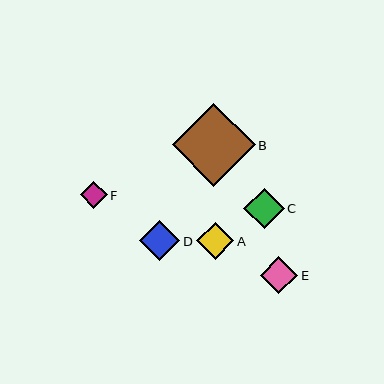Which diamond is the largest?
Diamond B is the largest with a size of approximately 83 pixels.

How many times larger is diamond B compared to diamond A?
Diamond B is approximately 2.2 times the size of diamond A.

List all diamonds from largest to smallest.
From largest to smallest: B, C, D, A, E, F.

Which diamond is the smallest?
Diamond F is the smallest with a size of approximately 27 pixels.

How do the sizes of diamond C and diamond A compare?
Diamond C and diamond A are approximately the same size.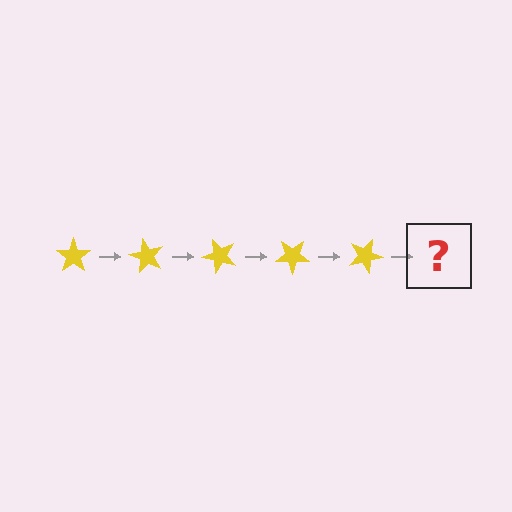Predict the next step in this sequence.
The next step is a yellow star rotated 300 degrees.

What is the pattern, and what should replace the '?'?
The pattern is that the star rotates 60 degrees each step. The '?' should be a yellow star rotated 300 degrees.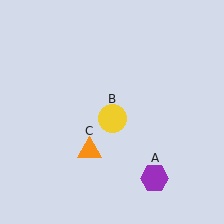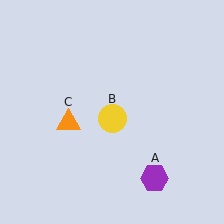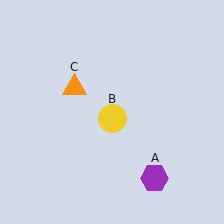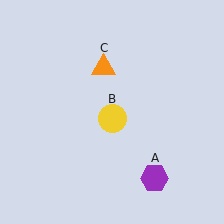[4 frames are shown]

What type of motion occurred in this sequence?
The orange triangle (object C) rotated clockwise around the center of the scene.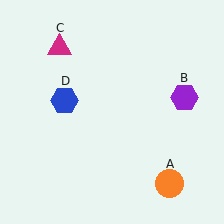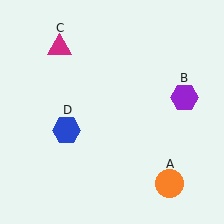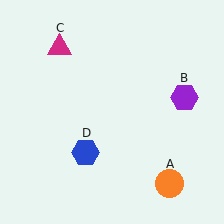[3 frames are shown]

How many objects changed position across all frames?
1 object changed position: blue hexagon (object D).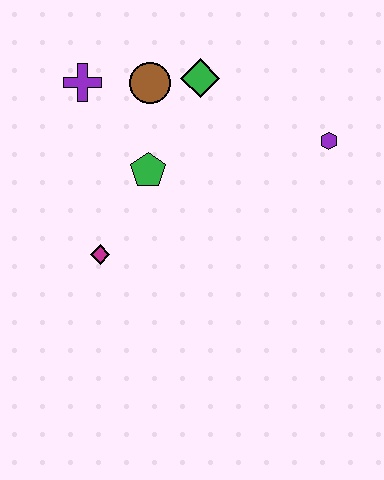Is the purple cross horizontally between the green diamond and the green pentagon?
No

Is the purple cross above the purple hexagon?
Yes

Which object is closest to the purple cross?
The brown circle is closest to the purple cross.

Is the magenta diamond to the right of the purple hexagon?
No